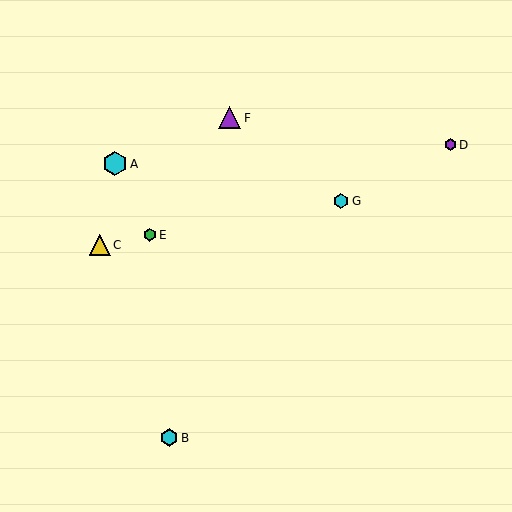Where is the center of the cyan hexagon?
The center of the cyan hexagon is at (115, 164).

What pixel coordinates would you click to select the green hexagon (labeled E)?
Click at (150, 235) to select the green hexagon E.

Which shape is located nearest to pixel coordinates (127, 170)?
The cyan hexagon (labeled A) at (115, 164) is nearest to that location.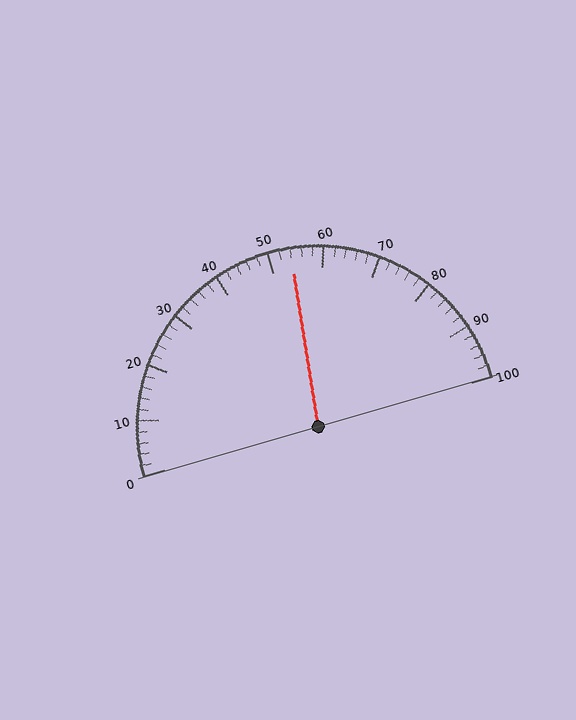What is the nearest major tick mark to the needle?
The nearest major tick mark is 50.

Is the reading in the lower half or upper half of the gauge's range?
The reading is in the upper half of the range (0 to 100).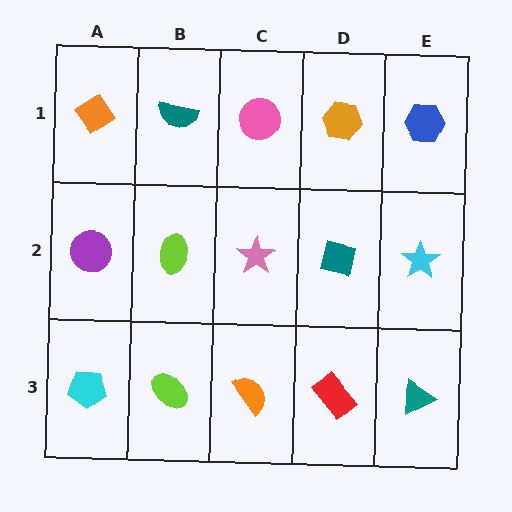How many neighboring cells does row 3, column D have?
3.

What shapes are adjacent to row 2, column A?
An orange diamond (row 1, column A), a cyan pentagon (row 3, column A), a lime ellipse (row 2, column B).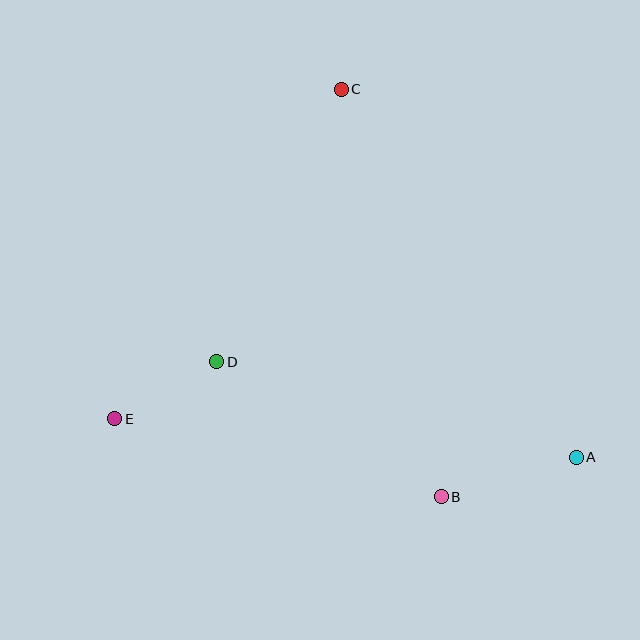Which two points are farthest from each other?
Points A and E are farthest from each other.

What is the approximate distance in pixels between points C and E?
The distance between C and E is approximately 400 pixels.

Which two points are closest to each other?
Points D and E are closest to each other.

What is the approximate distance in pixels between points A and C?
The distance between A and C is approximately 436 pixels.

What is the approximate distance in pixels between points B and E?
The distance between B and E is approximately 336 pixels.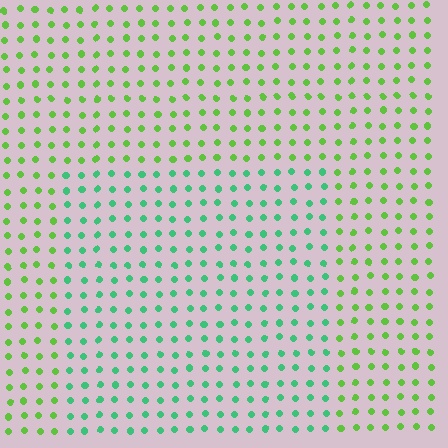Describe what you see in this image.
The image is filled with small lime elements in a uniform arrangement. A rectangle-shaped region is visible where the elements are tinted to a slightly different hue, forming a subtle color boundary.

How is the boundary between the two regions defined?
The boundary is defined purely by a slight shift in hue (about 42 degrees). Spacing, size, and orientation are identical on both sides.